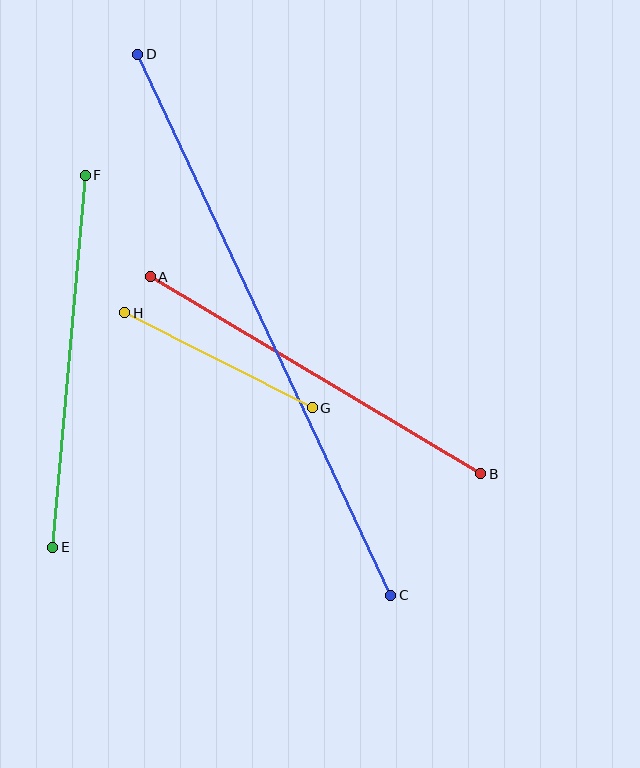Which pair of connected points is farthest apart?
Points C and D are farthest apart.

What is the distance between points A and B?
The distance is approximately 385 pixels.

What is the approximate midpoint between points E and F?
The midpoint is at approximately (69, 361) pixels.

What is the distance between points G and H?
The distance is approximately 210 pixels.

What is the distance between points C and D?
The distance is approximately 597 pixels.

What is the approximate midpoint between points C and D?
The midpoint is at approximately (264, 325) pixels.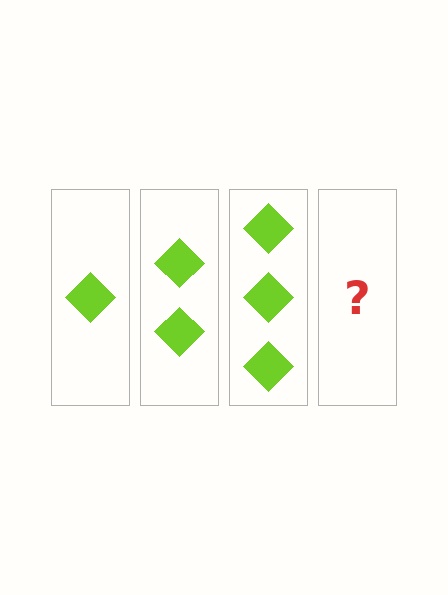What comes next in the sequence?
The next element should be 4 diamonds.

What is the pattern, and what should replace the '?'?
The pattern is that each step adds one more diamond. The '?' should be 4 diamonds.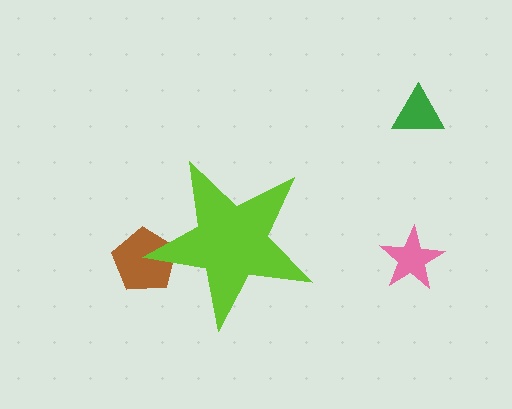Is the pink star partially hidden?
No, the pink star is fully visible.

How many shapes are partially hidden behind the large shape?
1 shape is partially hidden.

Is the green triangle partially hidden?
No, the green triangle is fully visible.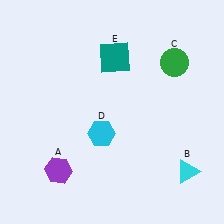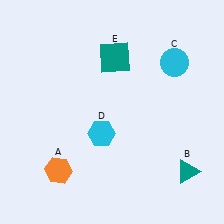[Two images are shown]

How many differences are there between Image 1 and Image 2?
There are 3 differences between the two images.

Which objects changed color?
A changed from purple to orange. B changed from cyan to teal. C changed from green to cyan.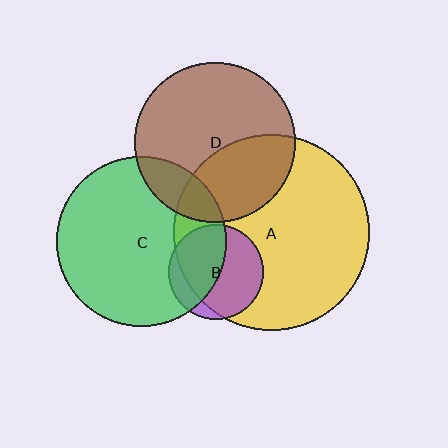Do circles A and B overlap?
Yes.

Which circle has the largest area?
Circle A (yellow).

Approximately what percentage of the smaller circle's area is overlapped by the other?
Approximately 85%.